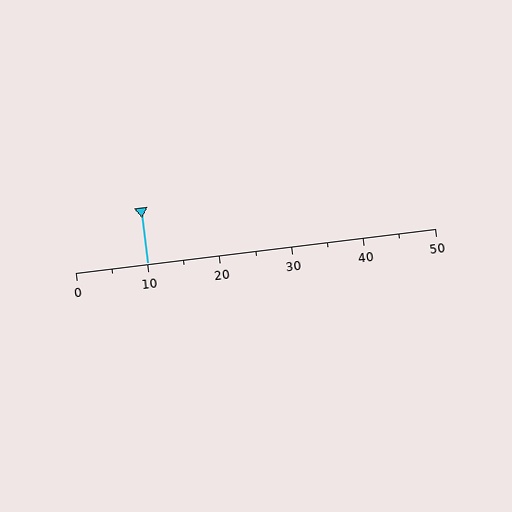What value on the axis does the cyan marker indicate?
The marker indicates approximately 10.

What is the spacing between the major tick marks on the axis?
The major ticks are spaced 10 apart.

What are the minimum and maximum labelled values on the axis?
The axis runs from 0 to 50.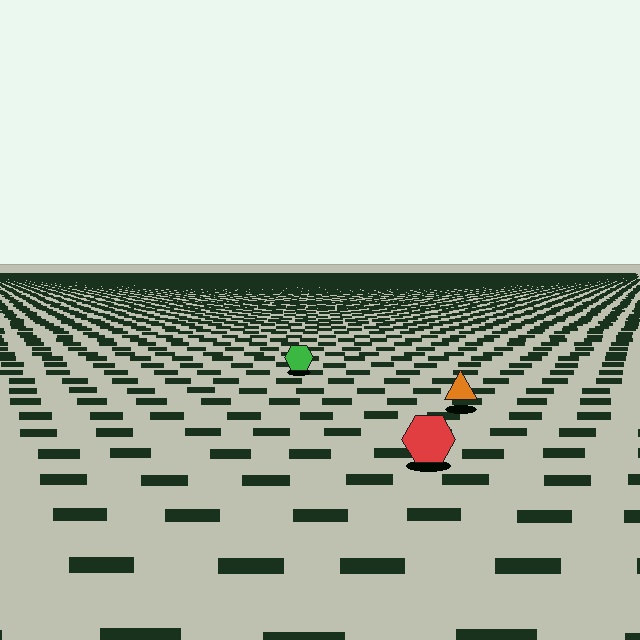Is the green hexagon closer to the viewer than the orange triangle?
No. The orange triangle is closer — you can tell from the texture gradient: the ground texture is coarser near it.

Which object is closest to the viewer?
The red hexagon is closest. The texture marks near it are larger and more spread out.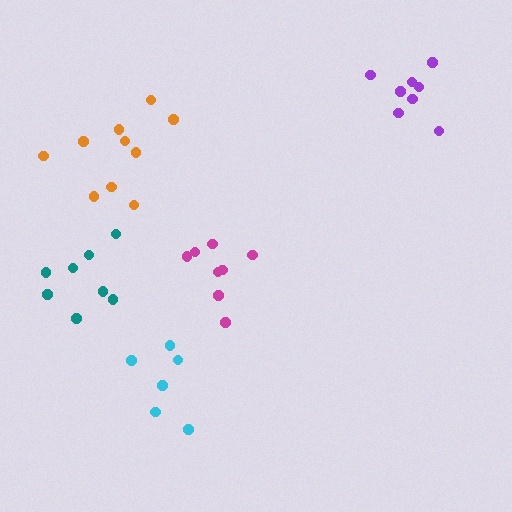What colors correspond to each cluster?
The clusters are colored: purple, magenta, teal, orange, cyan.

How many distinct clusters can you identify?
There are 5 distinct clusters.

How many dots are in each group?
Group 1: 8 dots, Group 2: 8 dots, Group 3: 8 dots, Group 4: 10 dots, Group 5: 6 dots (40 total).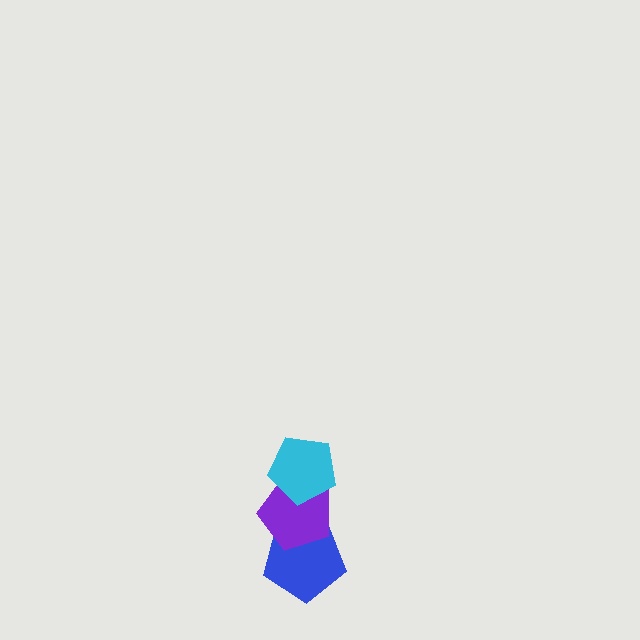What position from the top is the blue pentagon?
The blue pentagon is 3rd from the top.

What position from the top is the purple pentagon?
The purple pentagon is 2nd from the top.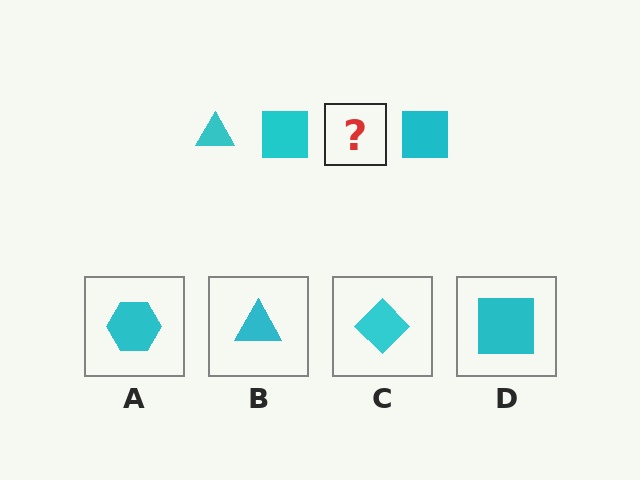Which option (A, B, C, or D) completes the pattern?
B.